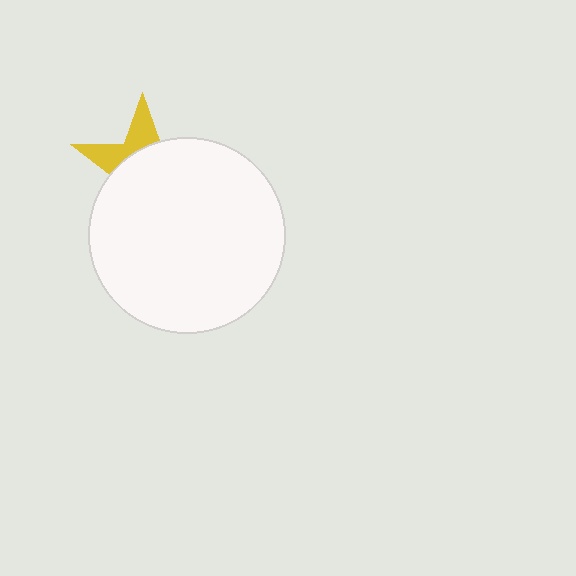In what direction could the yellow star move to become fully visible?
The yellow star could move up. That would shift it out from behind the white circle entirely.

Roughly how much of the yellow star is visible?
A small part of it is visible (roughly 31%).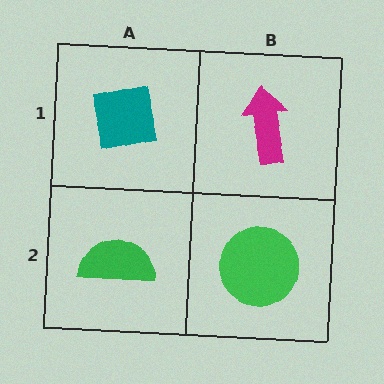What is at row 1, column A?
A teal square.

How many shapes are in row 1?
2 shapes.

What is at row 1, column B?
A magenta arrow.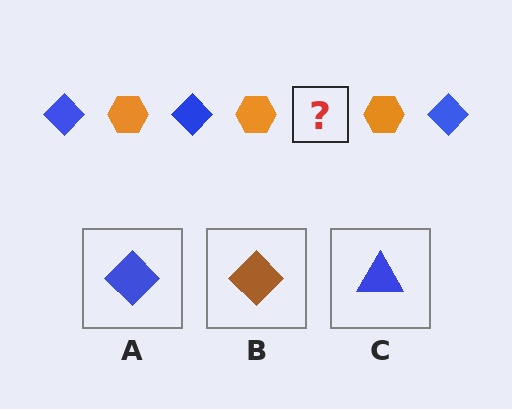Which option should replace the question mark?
Option A.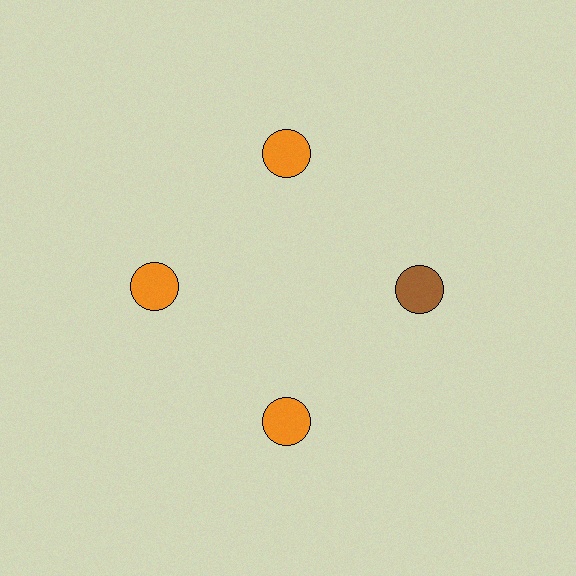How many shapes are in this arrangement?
There are 4 shapes arranged in a ring pattern.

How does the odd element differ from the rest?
It has a different color: brown instead of orange.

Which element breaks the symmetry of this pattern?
The brown circle at roughly the 3 o'clock position breaks the symmetry. All other shapes are orange circles.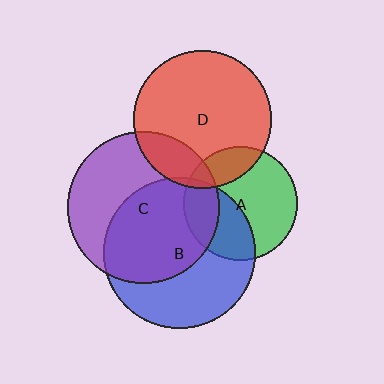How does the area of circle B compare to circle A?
Approximately 1.8 times.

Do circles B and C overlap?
Yes.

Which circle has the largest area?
Circle C (purple).